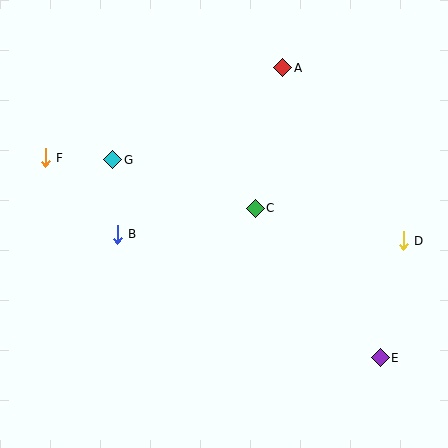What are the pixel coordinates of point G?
Point G is at (113, 160).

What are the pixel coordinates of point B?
Point B is at (117, 234).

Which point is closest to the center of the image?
Point C at (255, 208) is closest to the center.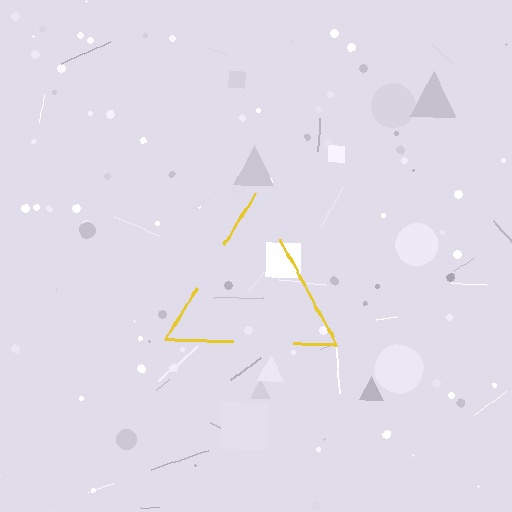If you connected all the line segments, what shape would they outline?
They would outline a triangle.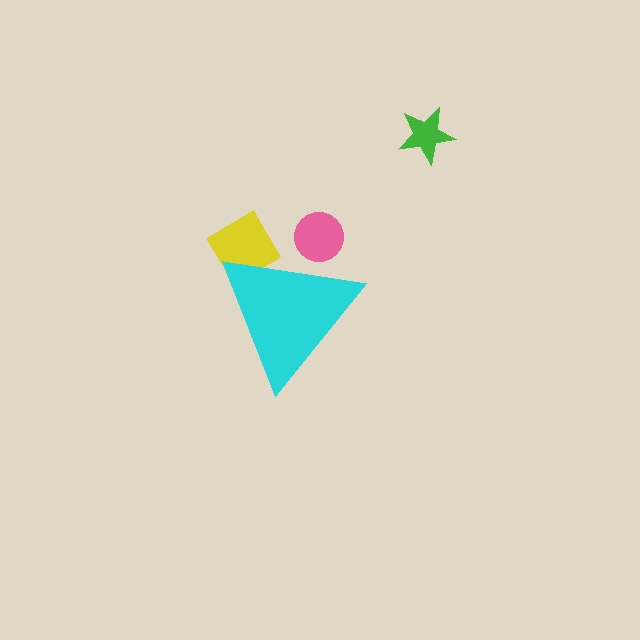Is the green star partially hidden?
No, the green star is fully visible.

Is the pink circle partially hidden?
Yes, the pink circle is partially hidden behind the cyan triangle.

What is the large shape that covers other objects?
A cyan triangle.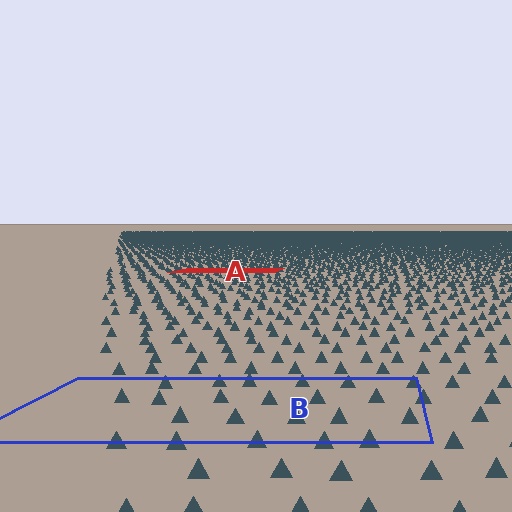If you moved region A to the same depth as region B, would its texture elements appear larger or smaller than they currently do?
They would appear larger. At a closer depth, the same texture elements are projected at a bigger on-screen size.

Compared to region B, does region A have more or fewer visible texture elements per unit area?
Region A has more texture elements per unit area — they are packed more densely because it is farther away.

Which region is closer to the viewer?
Region B is closer. The texture elements there are larger and more spread out.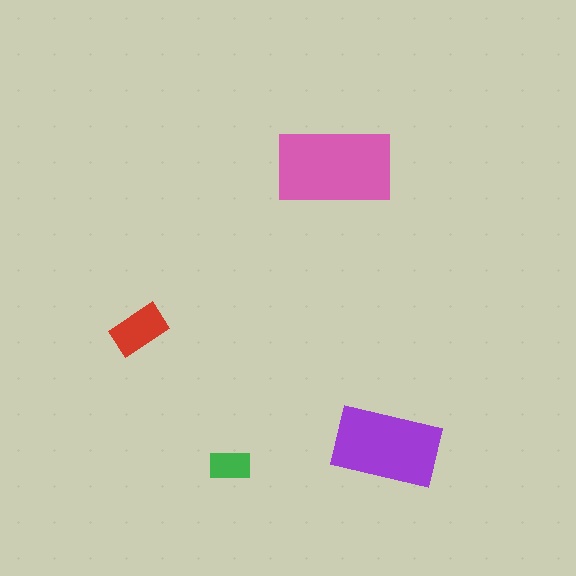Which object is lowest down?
The green rectangle is bottommost.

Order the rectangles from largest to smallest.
the pink one, the purple one, the red one, the green one.